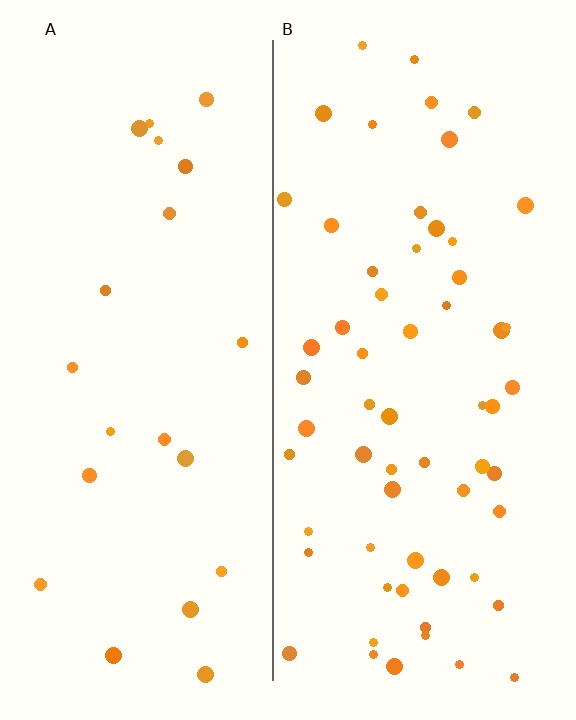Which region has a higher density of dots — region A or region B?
B (the right).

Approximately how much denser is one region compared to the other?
Approximately 2.8× — region B over region A.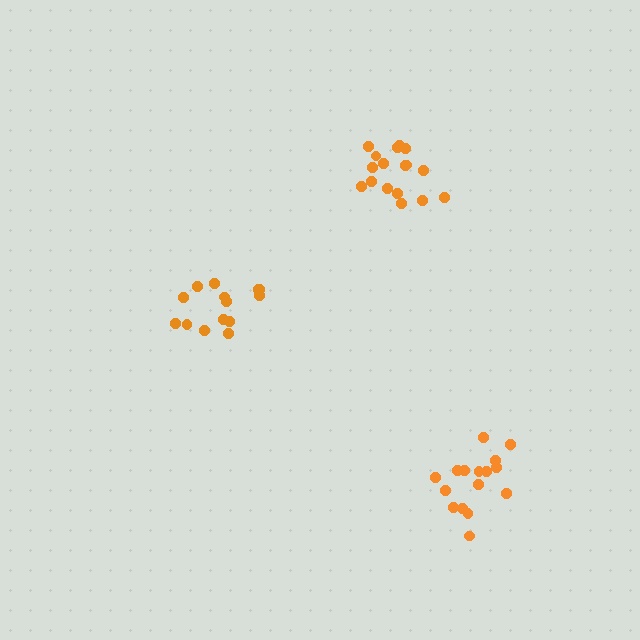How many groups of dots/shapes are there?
There are 3 groups.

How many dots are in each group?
Group 1: 17 dots, Group 2: 14 dots, Group 3: 16 dots (47 total).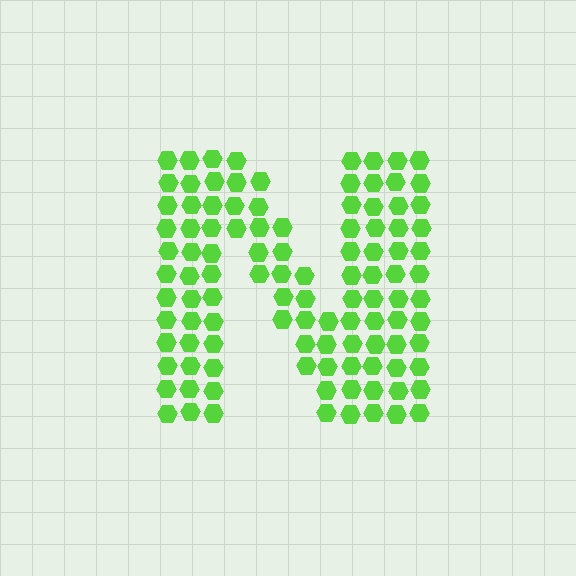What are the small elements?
The small elements are hexagons.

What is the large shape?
The large shape is the letter N.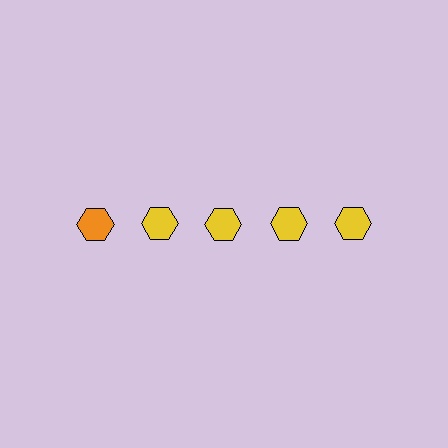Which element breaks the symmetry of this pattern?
The orange hexagon in the top row, leftmost column breaks the symmetry. All other shapes are yellow hexagons.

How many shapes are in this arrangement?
There are 5 shapes arranged in a grid pattern.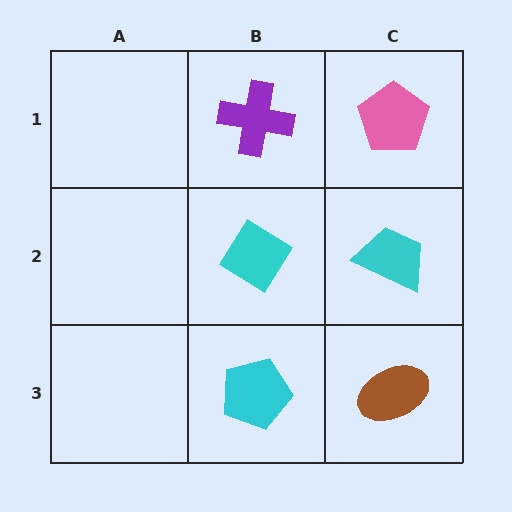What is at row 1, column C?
A pink pentagon.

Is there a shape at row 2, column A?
No, that cell is empty.